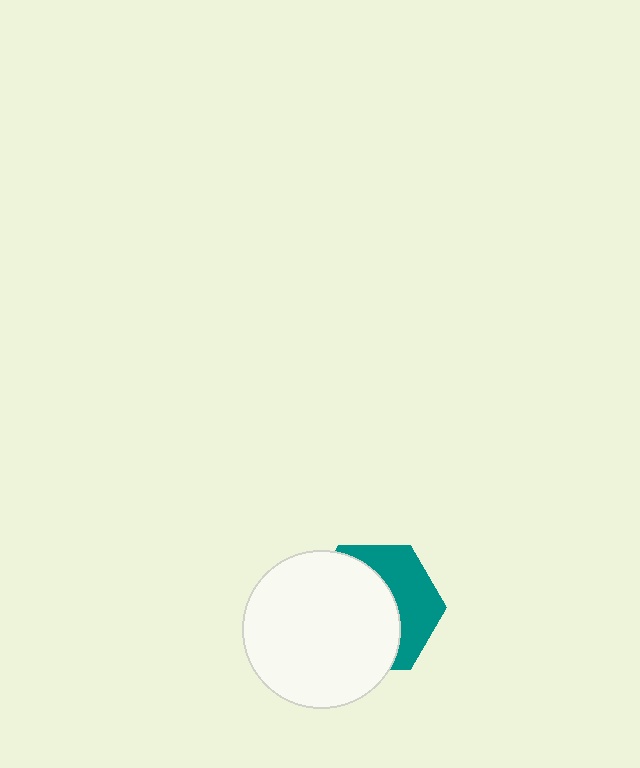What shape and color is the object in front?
The object in front is a white circle.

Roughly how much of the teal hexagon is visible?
A small part of it is visible (roughly 39%).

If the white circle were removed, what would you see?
You would see the complete teal hexagon.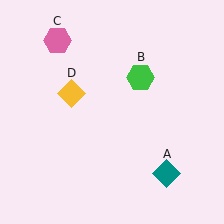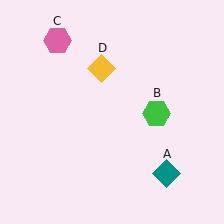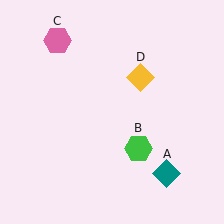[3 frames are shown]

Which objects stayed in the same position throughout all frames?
Teal diamond (object A) and pink hexagon (object C) remained stationary.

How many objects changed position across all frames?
2 objects changed position: green hexagon (object B), yellow diamond (object D).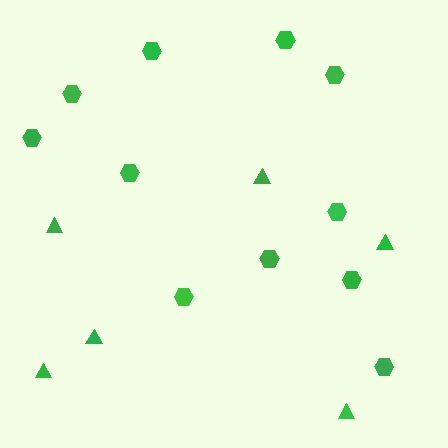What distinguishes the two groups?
There are 2 groups: one group of hexagons (11) and one group of triangles (6).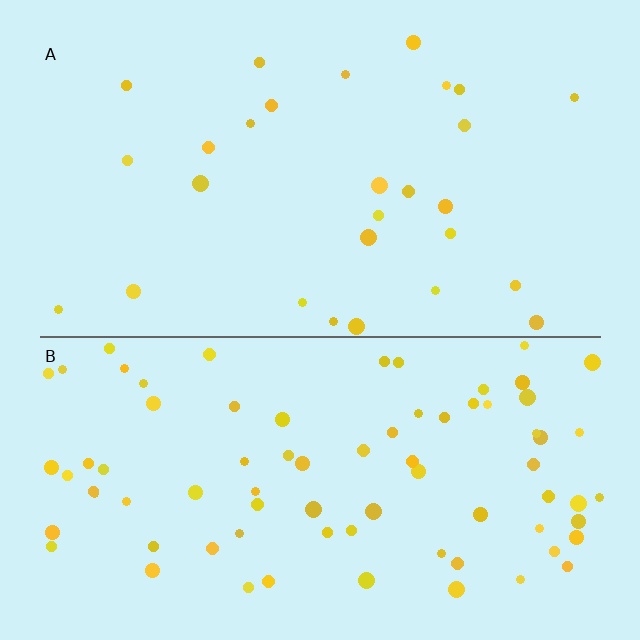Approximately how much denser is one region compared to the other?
Approximately 2.8× — region B over region A.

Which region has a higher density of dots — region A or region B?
B (the bottom).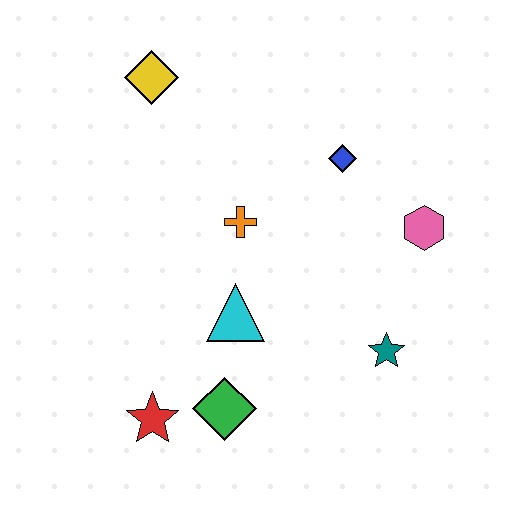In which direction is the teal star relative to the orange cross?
The teal star is to the right of the orange cross.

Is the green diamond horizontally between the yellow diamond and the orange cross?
Yes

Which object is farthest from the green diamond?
The yellow diamond is farthest from the green diamond.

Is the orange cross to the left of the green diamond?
No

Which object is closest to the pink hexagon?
The blue diamond is closest to the pink hexagon.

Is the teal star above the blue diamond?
No